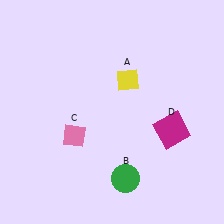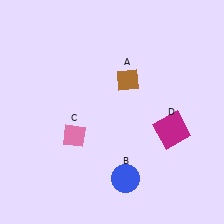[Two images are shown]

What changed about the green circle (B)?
In Image 1, B is green. In Image 2, it changed to blue.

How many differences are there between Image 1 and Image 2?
There are 2 differences between the two images.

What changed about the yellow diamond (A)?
In Image 1, A is yellow. In Image 2, it changed to brown.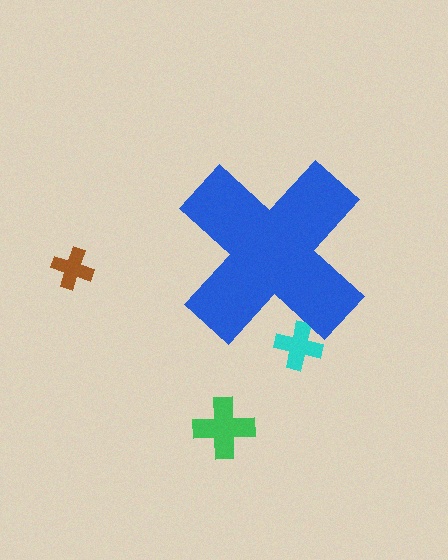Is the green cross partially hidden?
No, the green cross is fully visible.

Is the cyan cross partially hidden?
Yes, the cyan cross is partially hidden behind the blue cross.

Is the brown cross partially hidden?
No, the brown cross is fully visible.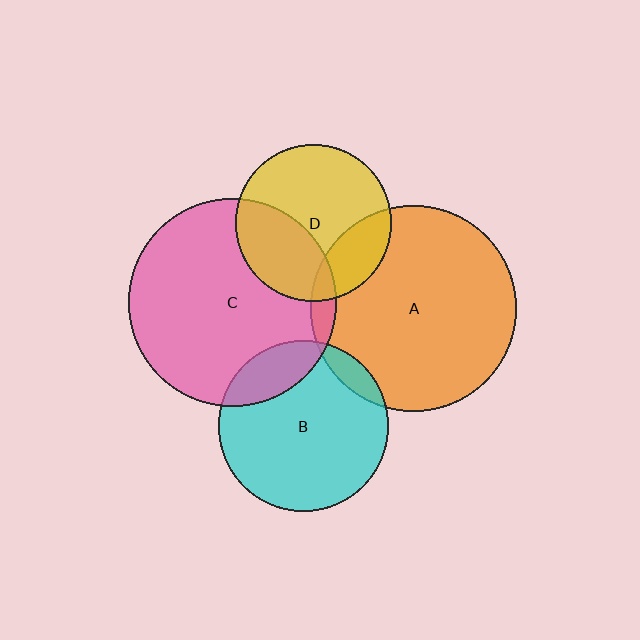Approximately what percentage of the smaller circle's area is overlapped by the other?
Approximately 15%.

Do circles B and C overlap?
Yes.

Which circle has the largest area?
Circle C (pink).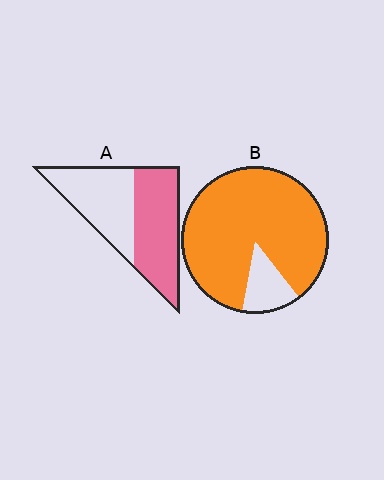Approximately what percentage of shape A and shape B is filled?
A is approximately 50% and B is approximately 85%.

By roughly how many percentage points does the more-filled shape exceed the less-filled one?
By roughly 35 percentage points (B over A).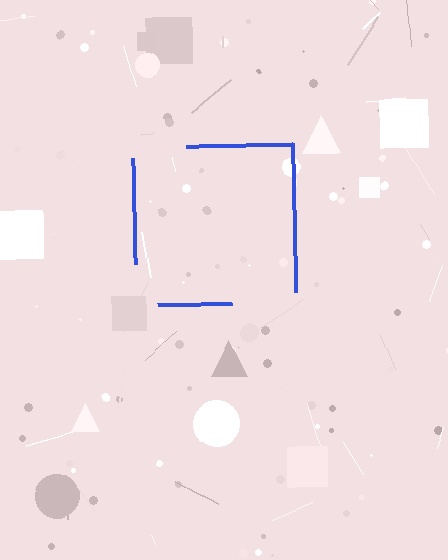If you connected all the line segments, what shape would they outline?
They would outline a square.